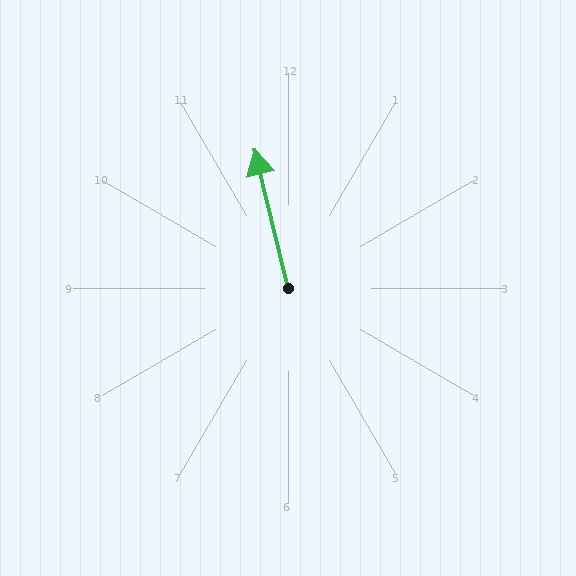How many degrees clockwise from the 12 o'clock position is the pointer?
Approximately 346 degrees.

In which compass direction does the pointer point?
North.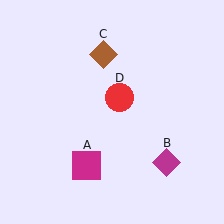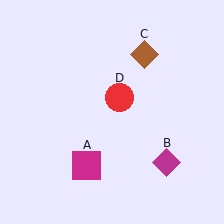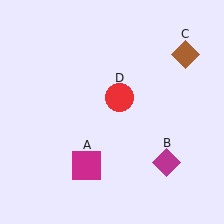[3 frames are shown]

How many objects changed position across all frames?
1 object changed position: brown diamond (object C).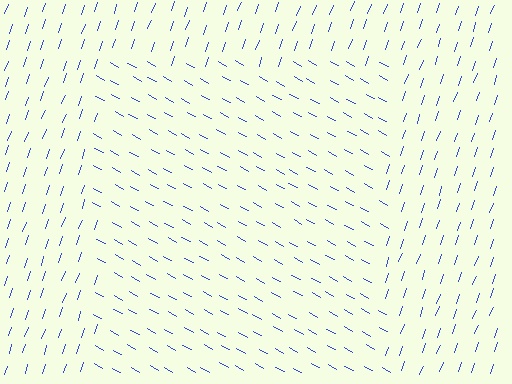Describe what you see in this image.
The image is filled with small blue line segments. A rectangle region in the image has lines oriented differently from the surrounding lines, creating a visible texture boundary.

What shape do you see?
I see a rectangle.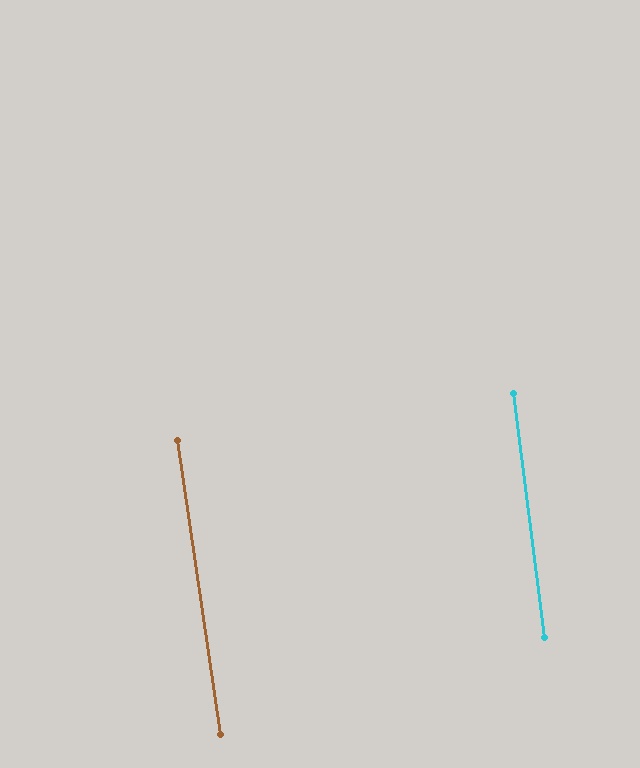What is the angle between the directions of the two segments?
Approximately 1 degree.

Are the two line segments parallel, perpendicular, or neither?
Parallel — their directions differ by only 1.0°.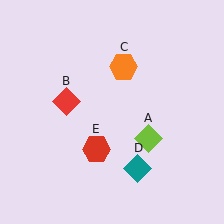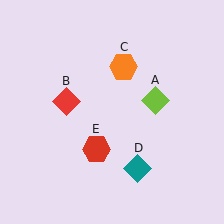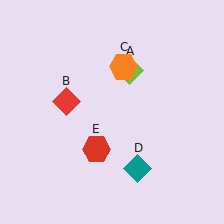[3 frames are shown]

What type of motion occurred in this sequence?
The lime diamond (object A) rotated counterclockwise around the center of the scene.